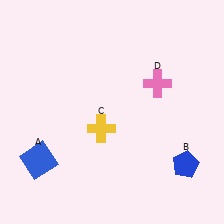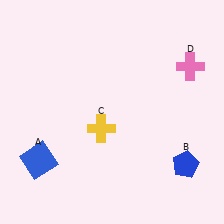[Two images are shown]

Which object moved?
The pink cross (D) moved right.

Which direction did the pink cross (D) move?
The pink cross (D) moved right.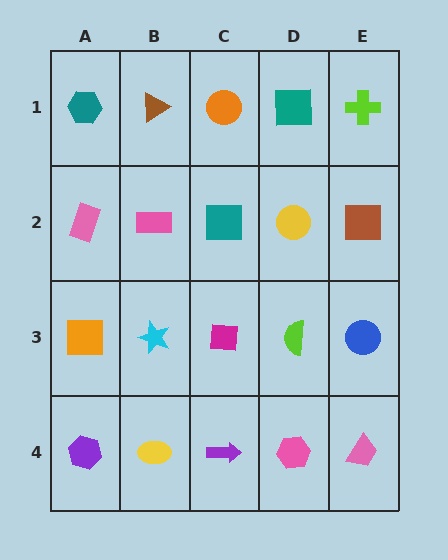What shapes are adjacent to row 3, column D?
A yellow circle (row 2, column D), a pink hexagon (row 4, column D), a magenta square (row 3, column C), a blue circle (row 3, column E).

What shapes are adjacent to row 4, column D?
A lime semicircle (row 3, column D), a purple arrow (row 4, column C), a pink trapezoid (row 4, column E).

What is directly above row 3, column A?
A pink rectangle.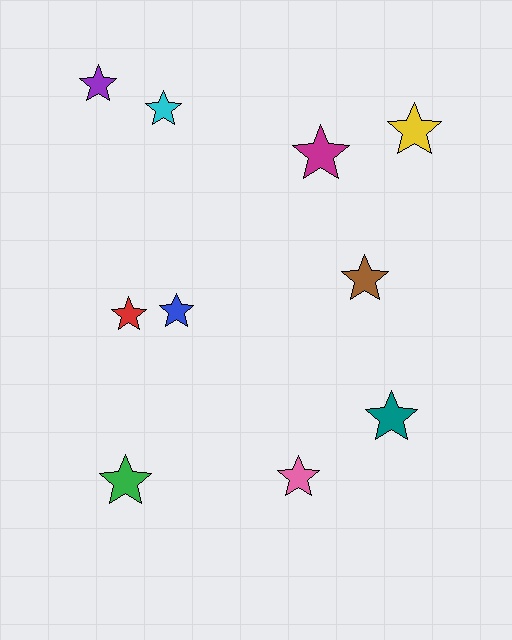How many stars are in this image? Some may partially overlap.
There are 10 stars.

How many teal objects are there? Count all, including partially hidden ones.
There is 1 teal object.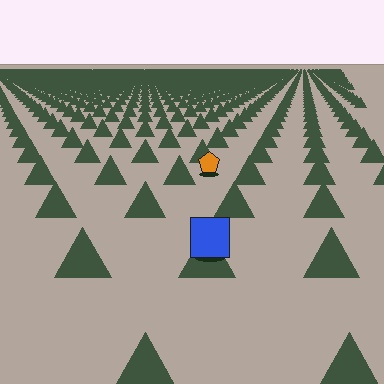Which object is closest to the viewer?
The blue square is closest. The texture marks near it are larger and more spread out.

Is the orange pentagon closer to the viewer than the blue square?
No. The blue square is closer — you can tell from the texture gradient: the ground texture is coarser near it.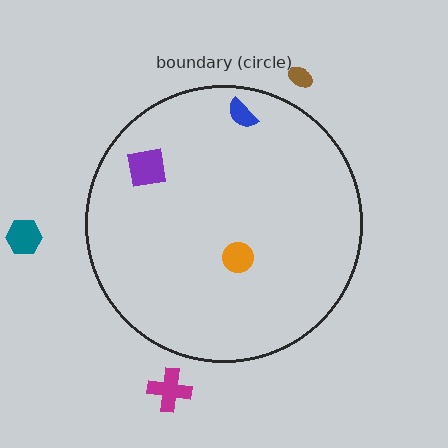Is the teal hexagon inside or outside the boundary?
Outside.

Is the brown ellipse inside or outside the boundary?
Outside.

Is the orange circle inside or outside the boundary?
Inside.